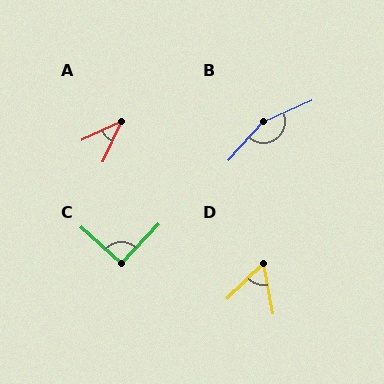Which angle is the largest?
B, at approximately 157 degrees.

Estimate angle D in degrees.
Approximately 56 degrees.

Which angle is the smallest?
A, at approximately 40 degrees.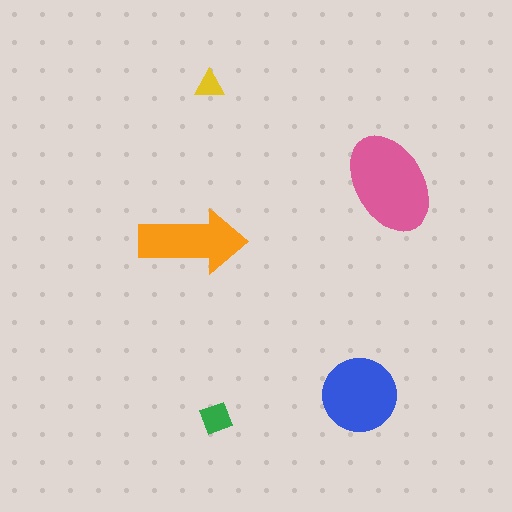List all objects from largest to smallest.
The pink ellipse, the blue circle, the orange arrow, the green diamond, the yellow triangle.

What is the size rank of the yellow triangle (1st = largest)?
5th.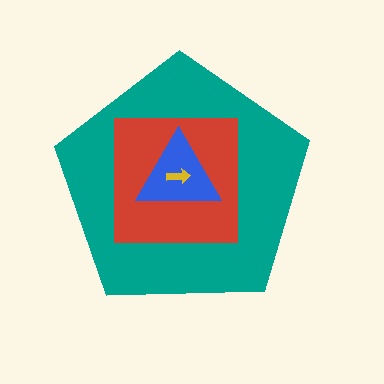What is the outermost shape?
The teal pentagon.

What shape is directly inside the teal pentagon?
The red square.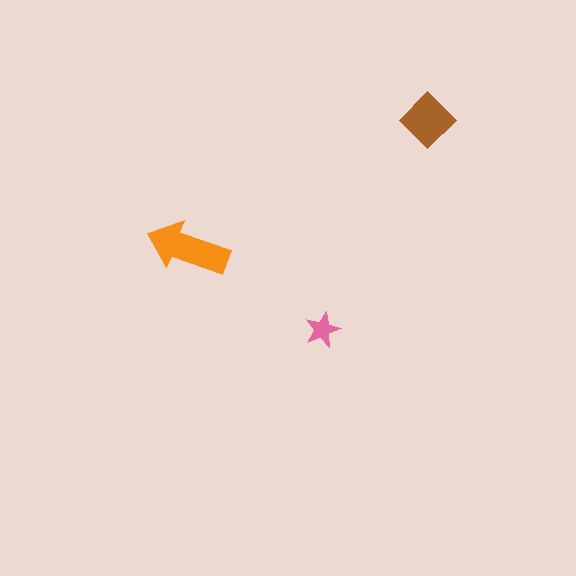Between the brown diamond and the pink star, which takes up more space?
The brown diamond.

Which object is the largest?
The orange arrow.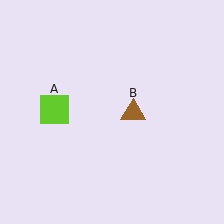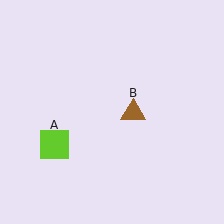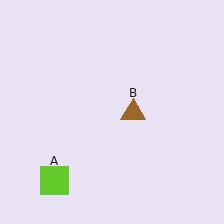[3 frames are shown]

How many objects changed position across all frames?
1 object changed position: lime square (object A).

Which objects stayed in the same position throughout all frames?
Brown triangle (object B) remained stationary.